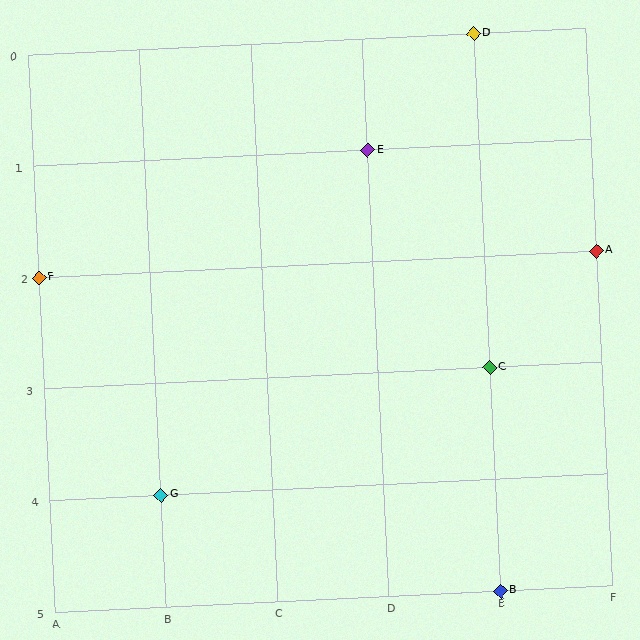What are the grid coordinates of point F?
Point F is at grid coordinates (A, 2).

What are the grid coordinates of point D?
Point D is at grid coordinates (E, 0).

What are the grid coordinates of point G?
Point G is at grid coordinates (B, 4).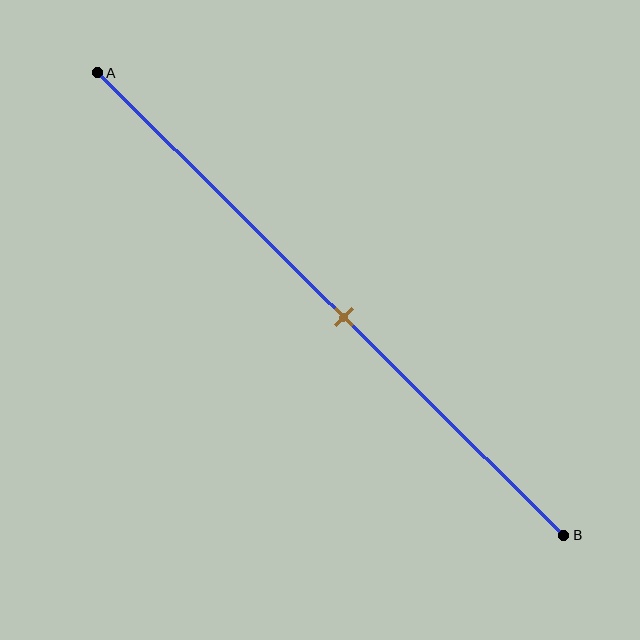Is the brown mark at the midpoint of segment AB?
Yes, the mark is approximately at the midpoint.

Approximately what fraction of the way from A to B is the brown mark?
The brown mark is approximately 55% of the way from A to B.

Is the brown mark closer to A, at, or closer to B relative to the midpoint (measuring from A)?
The brown mark is approximately at the midpoint of segment AB.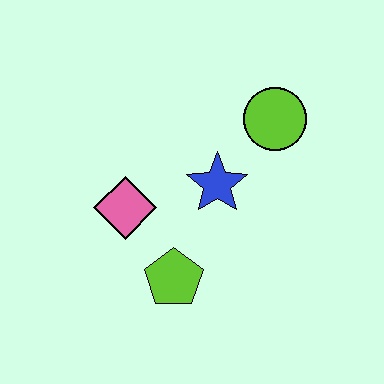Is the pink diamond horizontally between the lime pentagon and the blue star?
No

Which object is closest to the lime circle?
The blue star is closest to the lime circle.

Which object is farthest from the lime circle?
The lime pentagon is farthest from the lime circle.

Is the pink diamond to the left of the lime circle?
Yes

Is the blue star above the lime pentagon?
Yes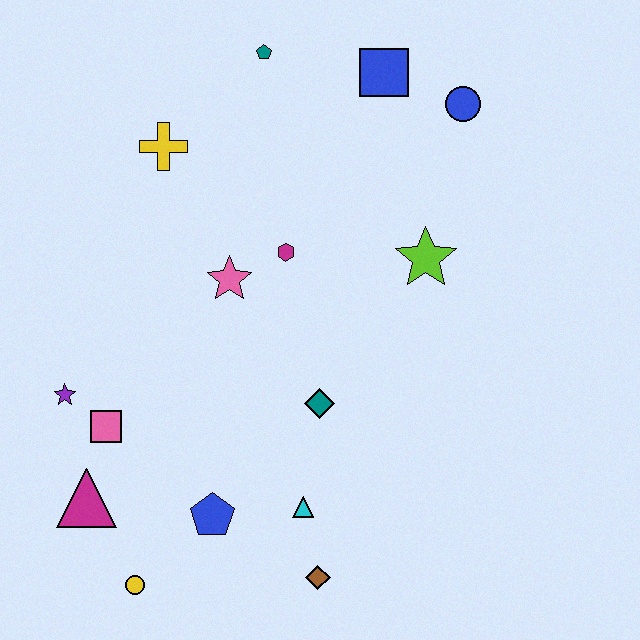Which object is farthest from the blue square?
The yellow circle is farthest from the blue square.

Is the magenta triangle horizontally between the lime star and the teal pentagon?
No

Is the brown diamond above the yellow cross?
No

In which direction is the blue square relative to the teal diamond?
The blue square is above the teal diamond.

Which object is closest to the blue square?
The blue circle is closest to the blue square.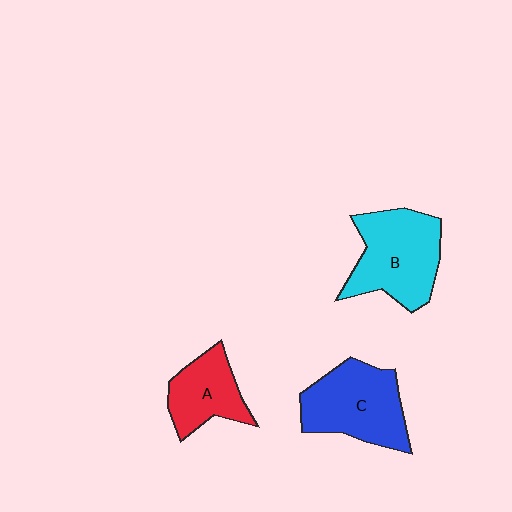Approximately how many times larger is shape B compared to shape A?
Approximately 1.5 times.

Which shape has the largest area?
Shape B (cyan).